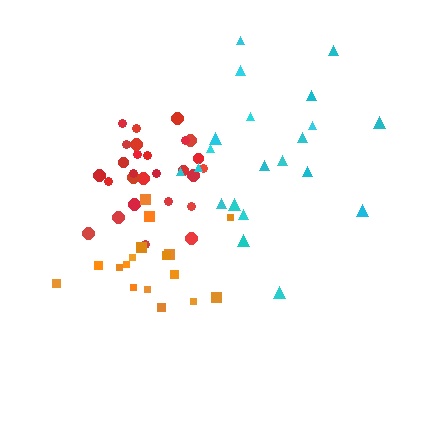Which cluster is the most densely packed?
Red.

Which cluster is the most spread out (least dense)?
Cyan.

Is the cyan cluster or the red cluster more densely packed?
Red.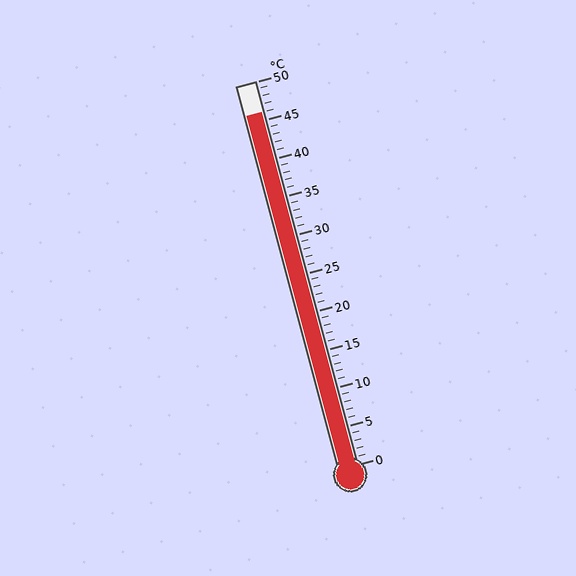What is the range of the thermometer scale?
The thermometer scale ranges from 0°C to 50°C.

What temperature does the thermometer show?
The thermometer shows approximately 46°C.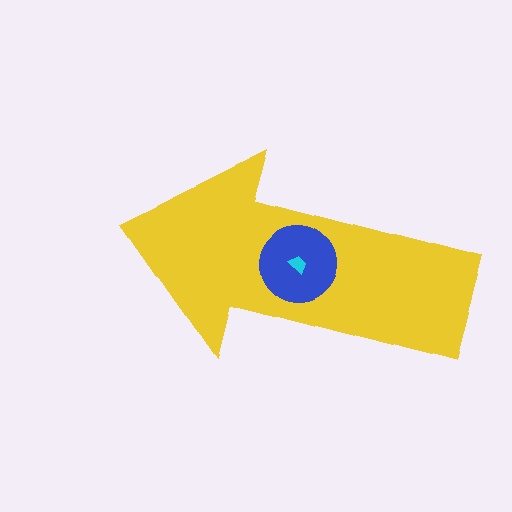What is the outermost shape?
The yellow arrow.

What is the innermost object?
The cyan trapezoid.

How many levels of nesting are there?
3.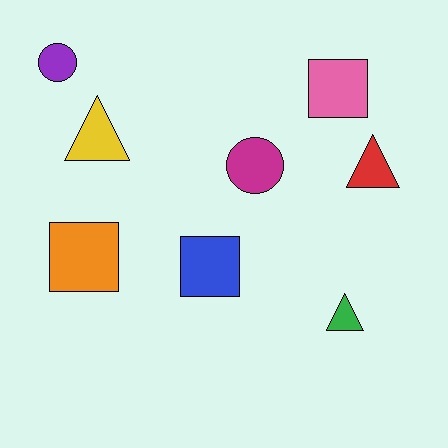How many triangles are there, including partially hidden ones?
There are 3 triangles.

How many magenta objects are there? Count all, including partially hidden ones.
There is 1 magenta object.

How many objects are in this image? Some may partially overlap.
There are 8 objects.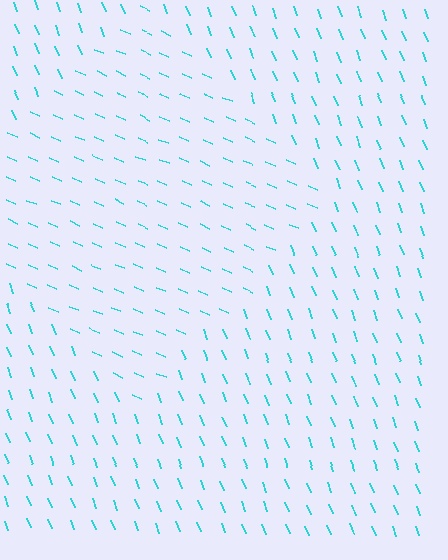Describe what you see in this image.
The image is filled with small cyan line segments. A diamond region in the image has lines oriented differently from the surrounding lines, creating a visible texture boundary.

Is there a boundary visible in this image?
Yes, there is a texture boundary formed by a change in line orientation.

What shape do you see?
I see a diamond.